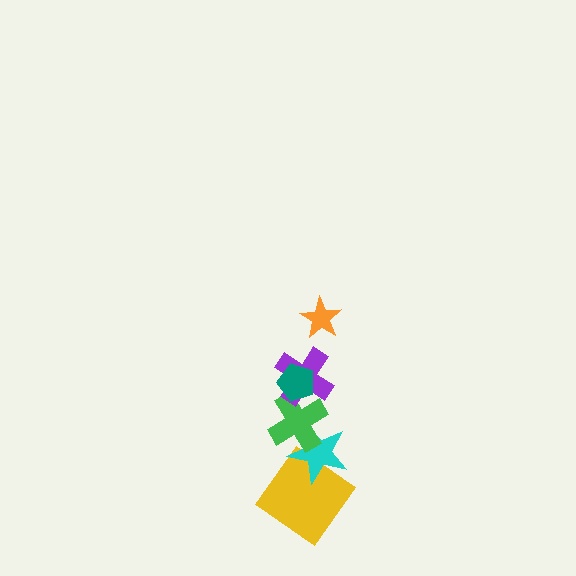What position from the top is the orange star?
The orange star is 1st from the top.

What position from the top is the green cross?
The green cross is 4th from the top.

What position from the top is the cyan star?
The cyan star is 5th from the top.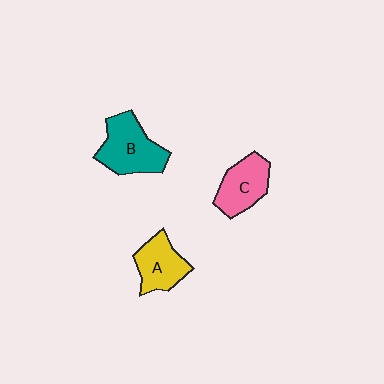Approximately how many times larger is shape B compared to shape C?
Approximately 1.3 times.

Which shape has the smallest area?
Shape A (yellow).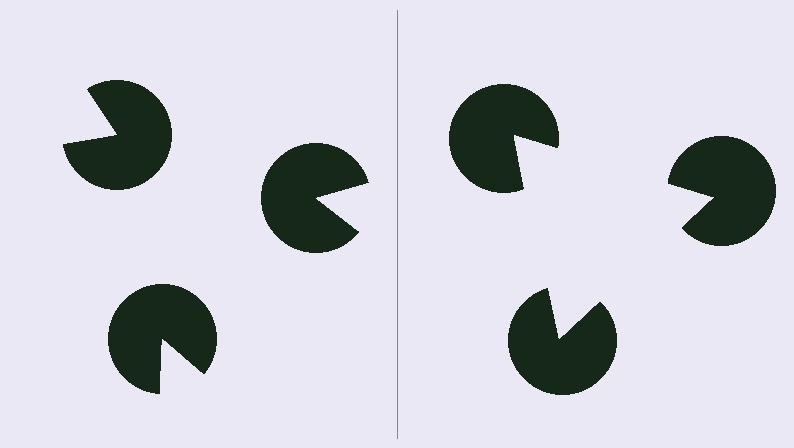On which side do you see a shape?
An illusory triangle appears on the right side. On the left side the wedge cuts are rotated, so no coherent shape forms.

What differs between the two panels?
The pac-man discs are positioned identically on both sides; only the wedge orientations differ. On the right they align to a triangle; on the left they are misaligned.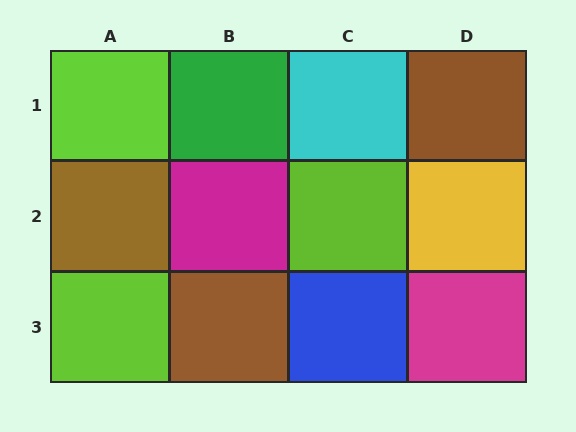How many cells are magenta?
2 cells are magenta.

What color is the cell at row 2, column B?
Magenta.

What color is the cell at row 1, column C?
Cyan.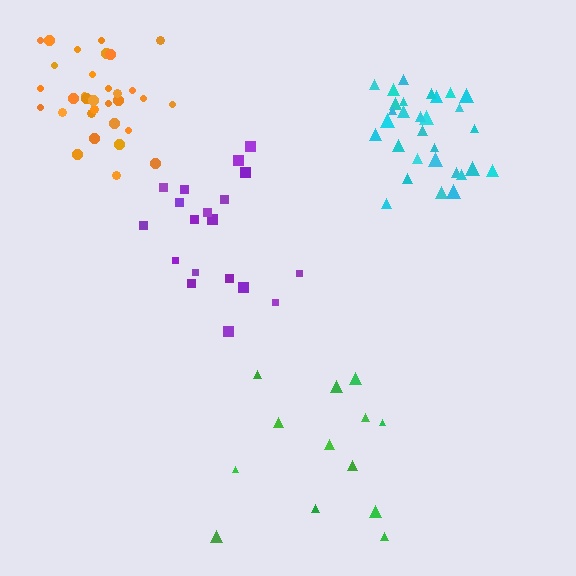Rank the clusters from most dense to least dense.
cyan, orange, purple, green.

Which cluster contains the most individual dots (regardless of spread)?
Orange (32).